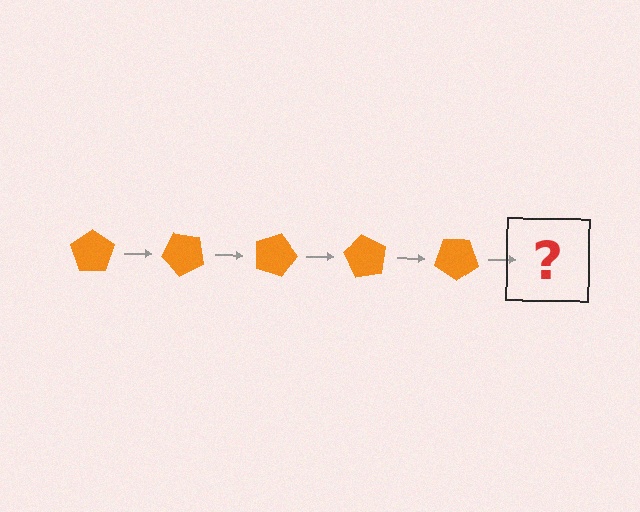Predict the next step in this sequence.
The next step is an orange pentagon rotated 225 degrees.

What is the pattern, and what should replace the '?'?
The pattern is that the pentagon rotates 45 degrees each step. The '?' should be an orange pentagon rotated 225 degrees.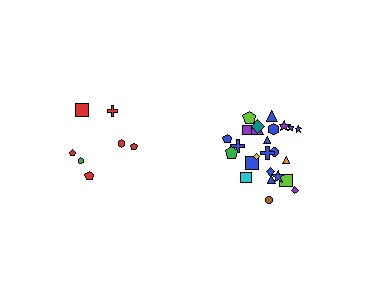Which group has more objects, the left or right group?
The right group.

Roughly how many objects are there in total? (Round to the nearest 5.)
Roughly 30 objects in total.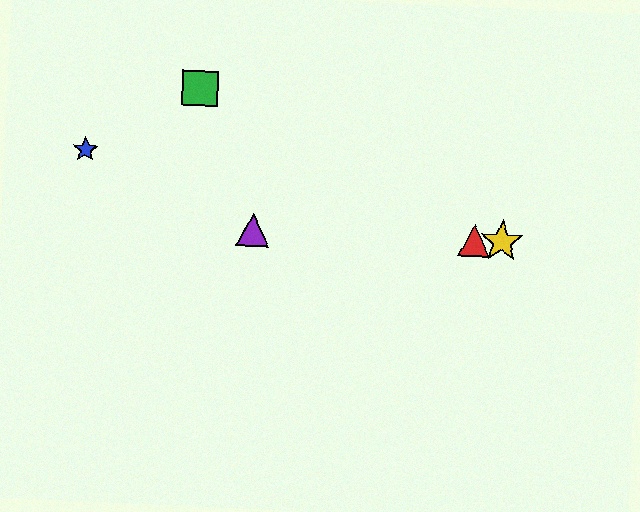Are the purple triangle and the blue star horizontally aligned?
No, the purple triangle is at y≈230 and the blue star is at y≈150.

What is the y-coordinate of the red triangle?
The red triangle is at y≈240.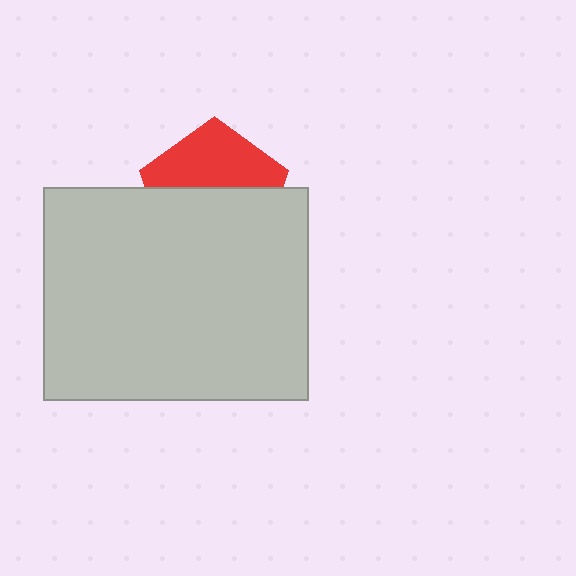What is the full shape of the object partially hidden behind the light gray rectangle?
The partially hidden object is a red pentagon.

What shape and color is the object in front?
The object in front is a light gray rectangle.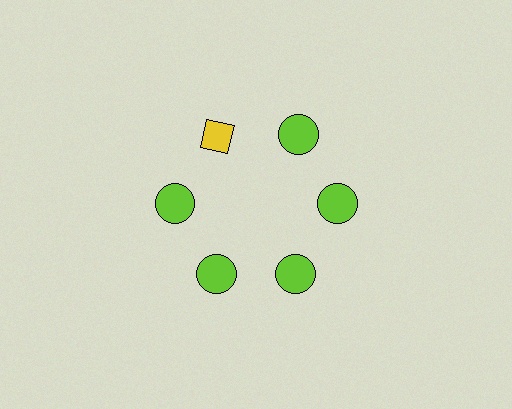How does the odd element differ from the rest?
It differs in both color (yellow instead of lime) and shape (diamond instead of circle).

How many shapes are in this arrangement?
There are 6 shapes arranged in a ring pattern.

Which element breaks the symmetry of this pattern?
The yellow diamond at roughly the 11 o'clock position breaks the symmetry. All other shapes are lime circles.